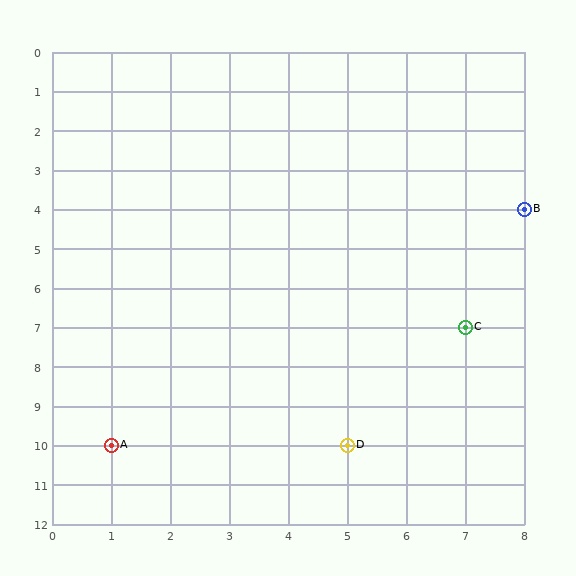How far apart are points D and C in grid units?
Points D and C are 2 columns and 3 rows apart (about 3.6 grid units diagonally).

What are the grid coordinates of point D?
Point D is at grid coordinates (5, 10).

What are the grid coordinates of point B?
Point B is at grid coordinates (8, 4).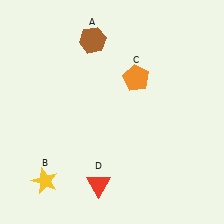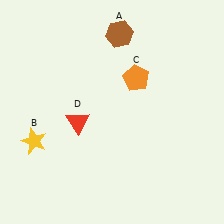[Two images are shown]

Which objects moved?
The objects that moved are: the brown hexagon (A), the yellow star (B), the red triangle (D).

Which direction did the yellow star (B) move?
The yellow star (B) moved up.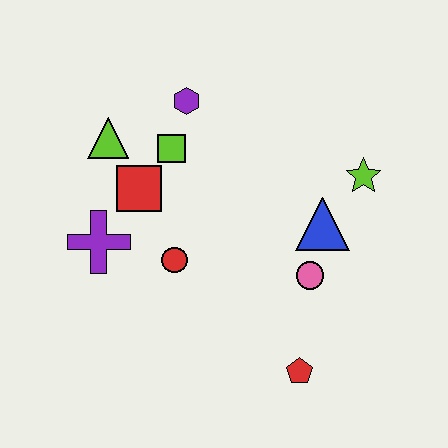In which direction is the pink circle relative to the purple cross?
The pink circle is to the right of the purple cross.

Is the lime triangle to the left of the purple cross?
No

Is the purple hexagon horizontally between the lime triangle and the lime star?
Yes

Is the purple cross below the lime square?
Yes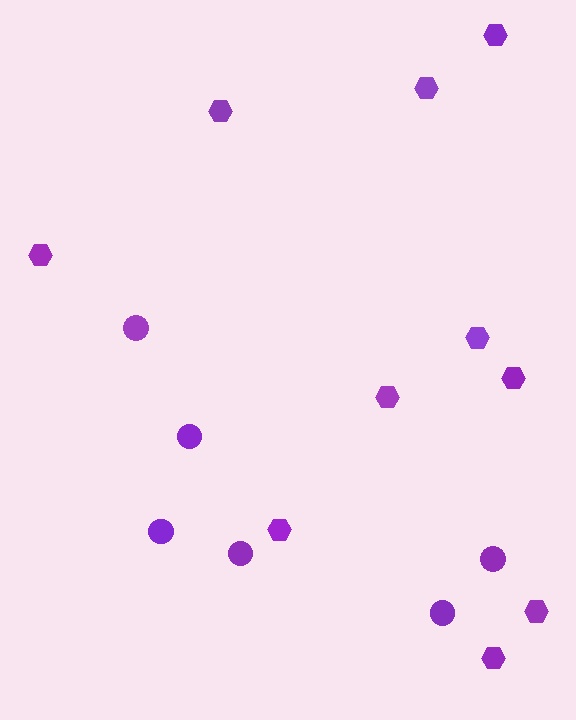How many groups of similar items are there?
There are 2 groups: one group of hexagons (10) and one group of circles (6).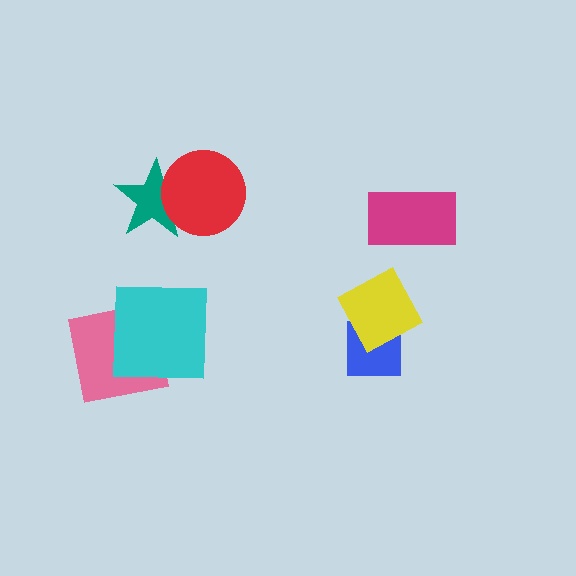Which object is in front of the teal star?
The red circle is in front of the teal star.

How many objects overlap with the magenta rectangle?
0 objects overlap with the magenta rectangle.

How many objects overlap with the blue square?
1 object overlaps with the blue square.